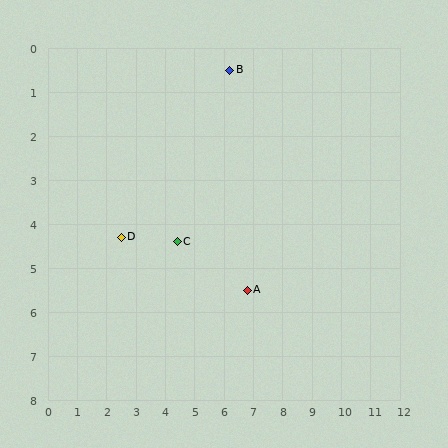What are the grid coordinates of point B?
Point B is at approximately (6.2, 0.5).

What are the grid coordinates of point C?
Point C is at approximately (4.4, 4.4).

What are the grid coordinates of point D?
Point D is at approximately (2.5, 4.3).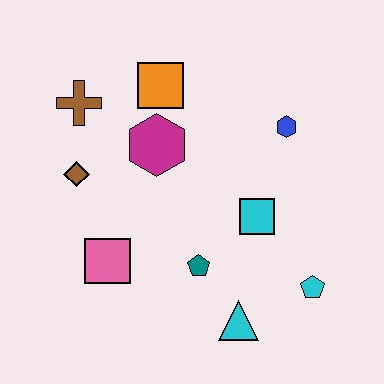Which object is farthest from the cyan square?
The brown cross is farthest from the cyan square.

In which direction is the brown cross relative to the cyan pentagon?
The brown cross is to the left of the cyan pentagon.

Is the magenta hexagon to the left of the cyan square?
Yes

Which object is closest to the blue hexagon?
The cyan square is closest to the blue hexagon.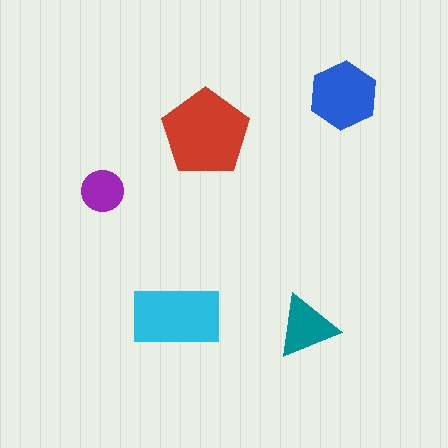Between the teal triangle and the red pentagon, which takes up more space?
The red pentagon.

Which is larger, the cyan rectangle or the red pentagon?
The red pentagon.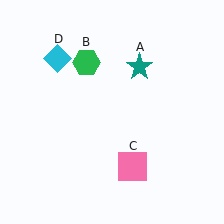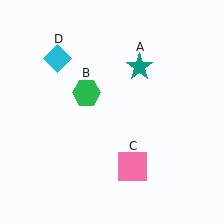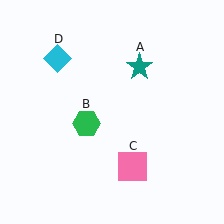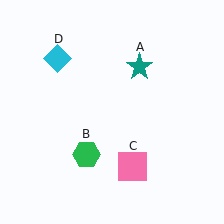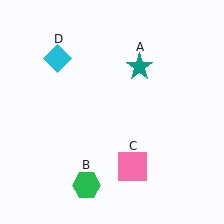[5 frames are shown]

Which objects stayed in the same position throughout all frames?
Teal star (object A) and pink square (object C) and cyan diamond (object D) remained stationary.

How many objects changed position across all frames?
1 object changed position: green hexagon (object B).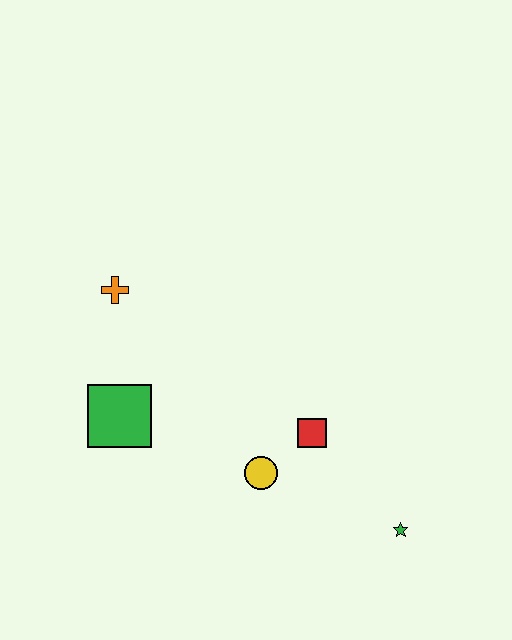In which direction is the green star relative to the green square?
The green star is to the right of the green square.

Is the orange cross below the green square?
No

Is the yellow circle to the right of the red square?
No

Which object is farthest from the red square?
The orange cross is farthest from the red square.